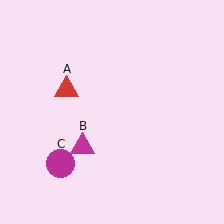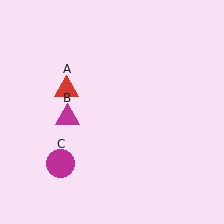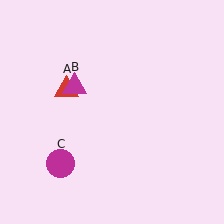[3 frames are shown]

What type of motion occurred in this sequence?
The magenta triangle (object B) rotated clockwise around the center of the scene.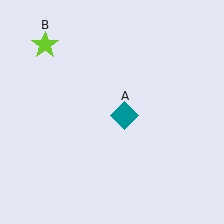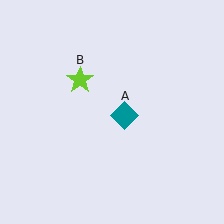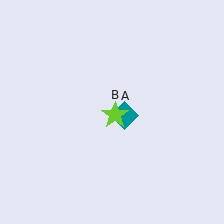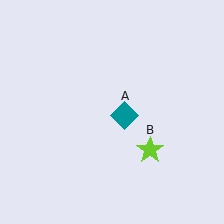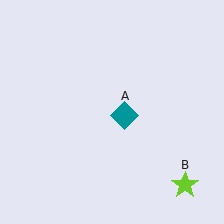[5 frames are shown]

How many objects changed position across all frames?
1 object changed position: lime star (object B).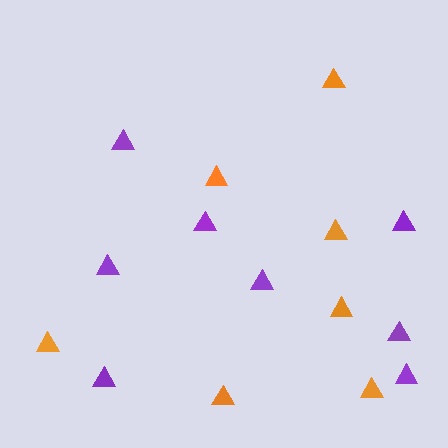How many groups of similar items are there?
There are 2 groups: one group of orange triangles (7) and one group of purple triangles (8).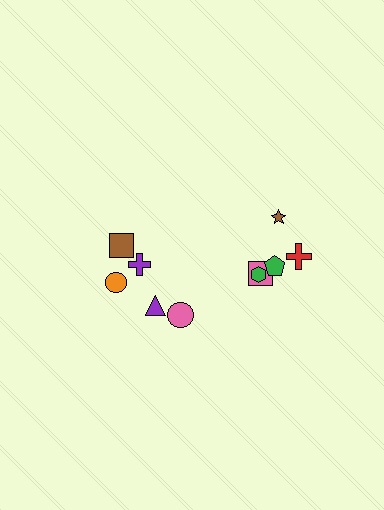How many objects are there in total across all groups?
There are 10 objects.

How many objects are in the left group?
There are 4 objects.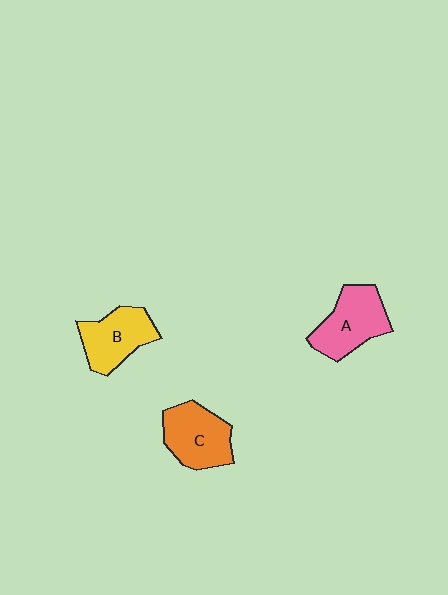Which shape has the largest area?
Shape A (pink).